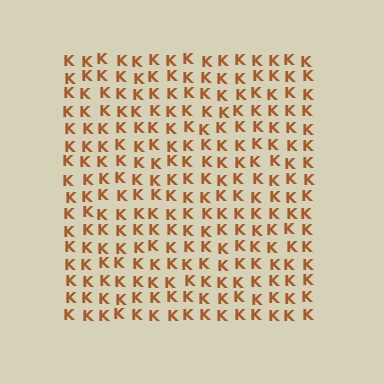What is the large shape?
The large shape is a square.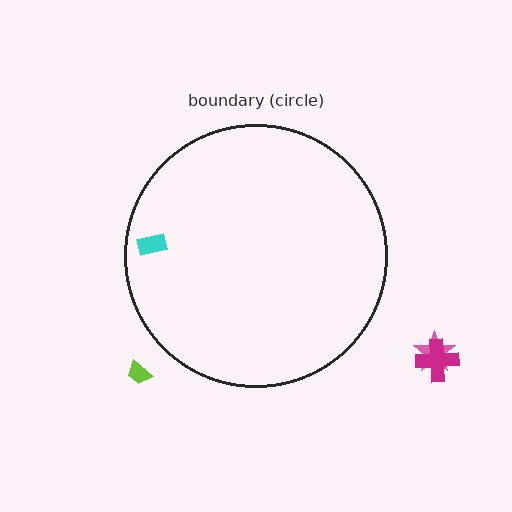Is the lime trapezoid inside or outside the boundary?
Outside.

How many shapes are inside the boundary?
1 inside, 3 outside.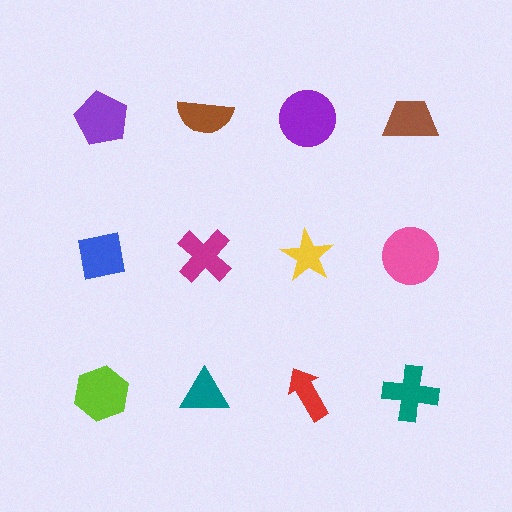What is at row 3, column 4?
A teal cross.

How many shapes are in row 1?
4 shapes.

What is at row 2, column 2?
A magenta cross.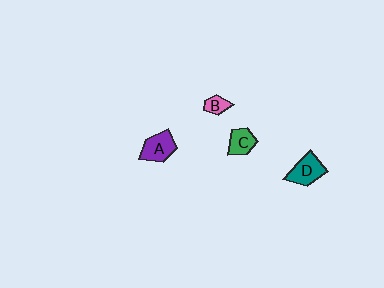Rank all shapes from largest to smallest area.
From largest to smallest: D (teal), A (purple), C (green), B (pink).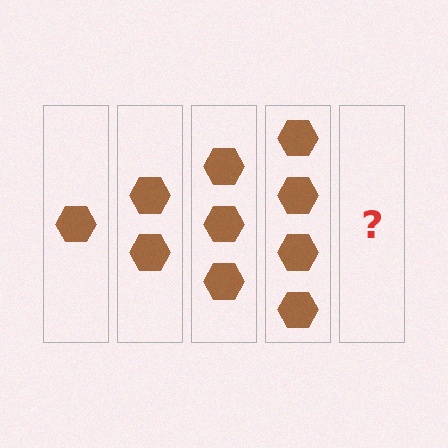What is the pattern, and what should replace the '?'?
The pattern is that each step adds one more hexagon. The '?' should be 5 hexagons.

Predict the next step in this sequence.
The next step is 5 hexagons.